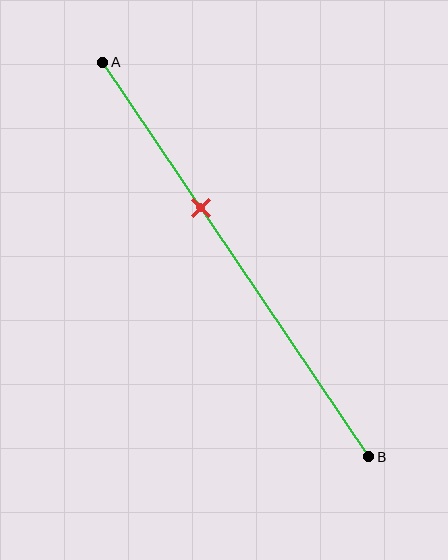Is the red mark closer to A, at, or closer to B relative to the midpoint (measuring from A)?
The red mark is closer to point A than the midpoint of segment AB.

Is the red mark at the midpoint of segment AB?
No, the mark is at about 35% from A, not at the 50% midpoint.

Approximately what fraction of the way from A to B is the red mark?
The red mark is approximately 35% of the way from A to B.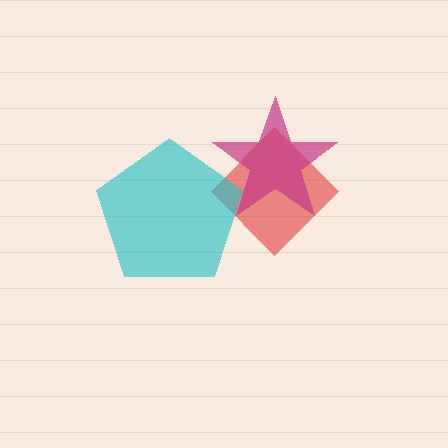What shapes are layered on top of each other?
The layered shapes are: a red diamond, a magenta star, a cyan pentagon.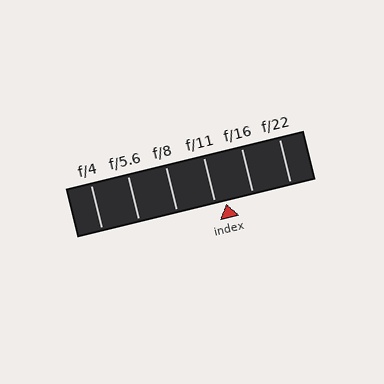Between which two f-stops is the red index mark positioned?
The index mark is between f/11 and f/16.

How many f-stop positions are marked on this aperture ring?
There are 6 f-stop positions marked.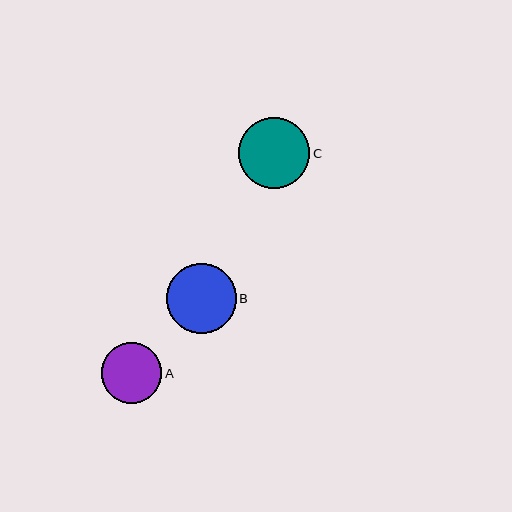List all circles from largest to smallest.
From largest to smallest: C, B, A.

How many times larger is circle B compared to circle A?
Circle B is approximately 1.2 times the size of circle A.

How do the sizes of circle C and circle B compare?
Circle C and circle B are approximately the same size.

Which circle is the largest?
Circle C is the largest with a size of approximately 71 pixels.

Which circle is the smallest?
Circle A is the smallest with a size of approximately 61 pixels.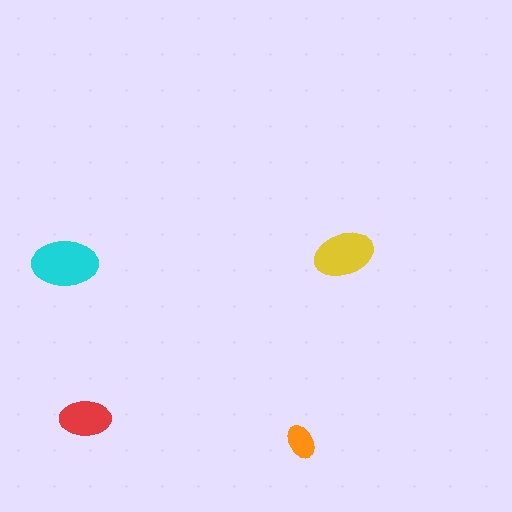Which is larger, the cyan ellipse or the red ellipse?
The cyan one.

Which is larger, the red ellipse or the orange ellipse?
The red one.